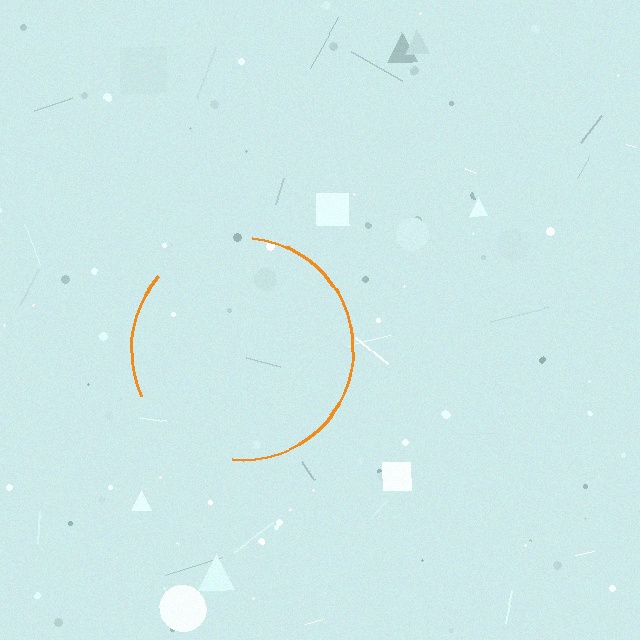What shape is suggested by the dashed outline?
The dashed outline suggests a circle.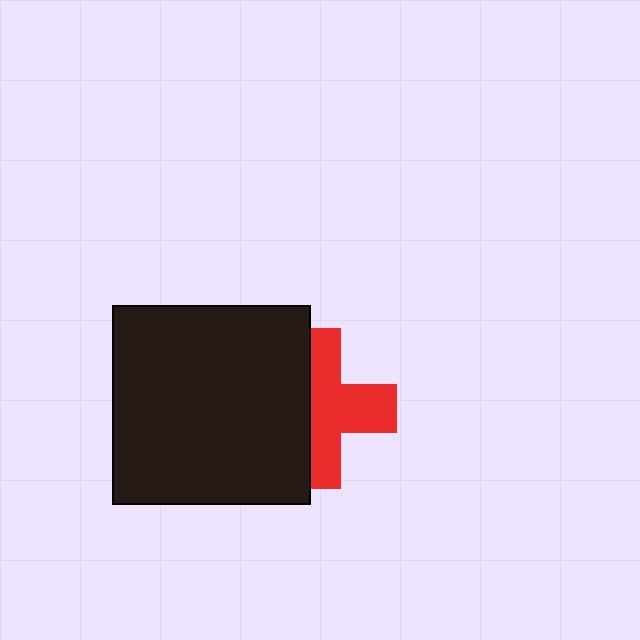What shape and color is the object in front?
The object in front is a black square.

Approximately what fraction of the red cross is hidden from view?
Roughly 44% of the red cross is hidden behind the black square.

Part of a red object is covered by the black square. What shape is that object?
It is a cross.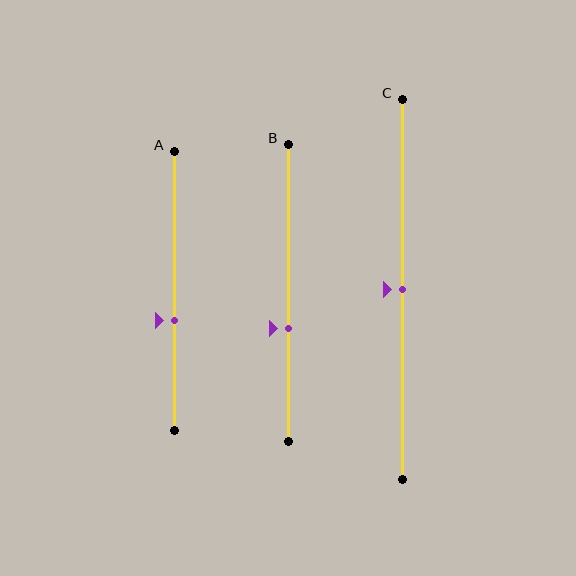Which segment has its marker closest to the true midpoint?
Segment C has its marker closest to the true midpoint.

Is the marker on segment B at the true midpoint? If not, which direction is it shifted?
No, the marker on segment B is shifted downward by about 12% of the segment length.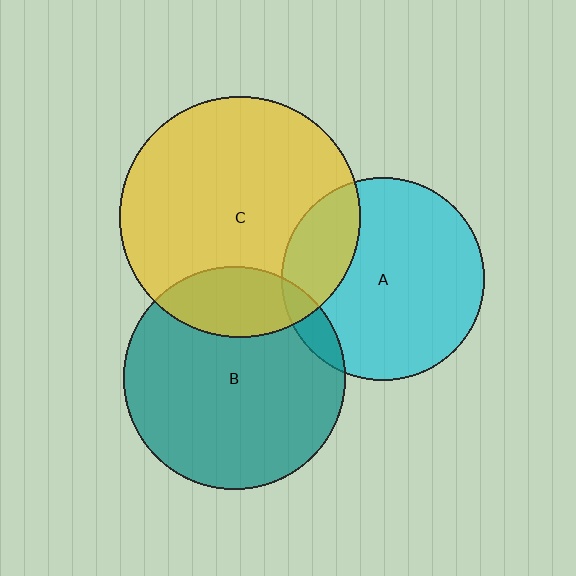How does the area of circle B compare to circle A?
Approximately 1.2 times.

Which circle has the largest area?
Circle C (yellow).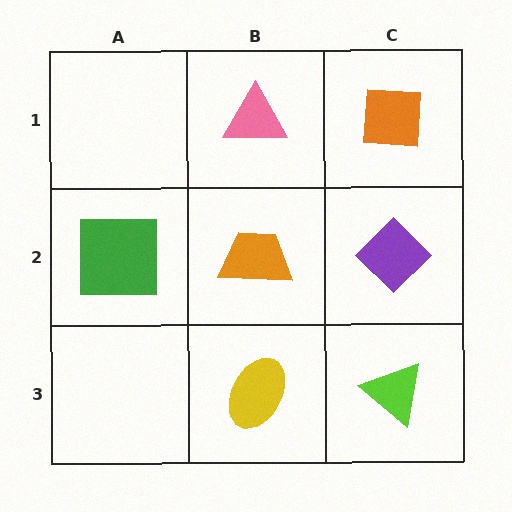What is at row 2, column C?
A purple diamond.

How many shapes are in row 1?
2 shapes.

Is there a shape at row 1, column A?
No, that cell is empty.